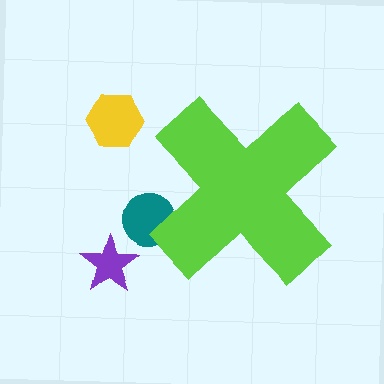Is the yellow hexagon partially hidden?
No, the yellow hexagon is fully visible.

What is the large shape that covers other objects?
A lime cross.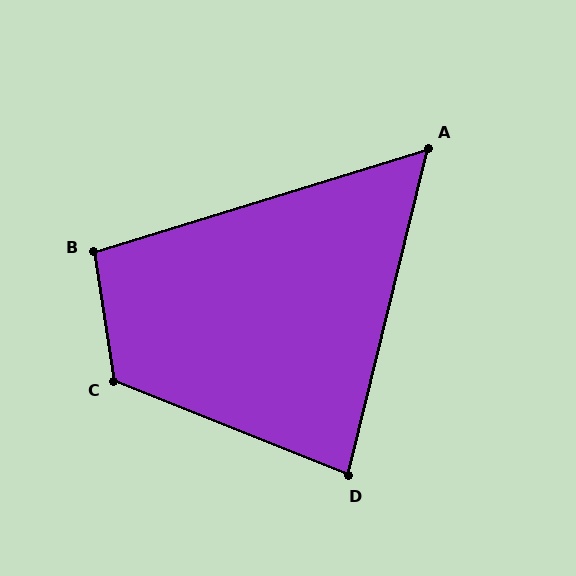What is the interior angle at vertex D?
Approximately 82 degrees (acute).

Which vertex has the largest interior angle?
C, at approximately 121 degrees.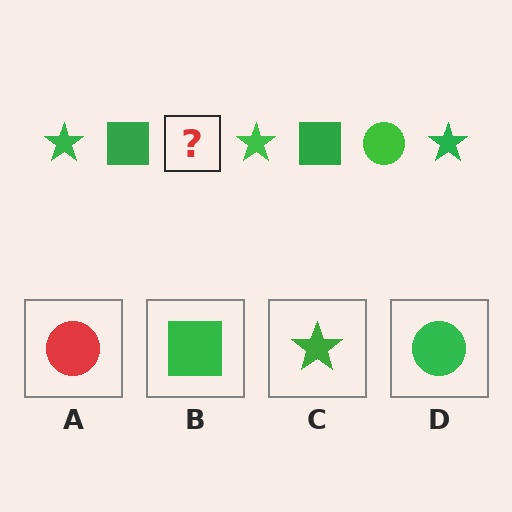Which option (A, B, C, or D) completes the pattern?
D.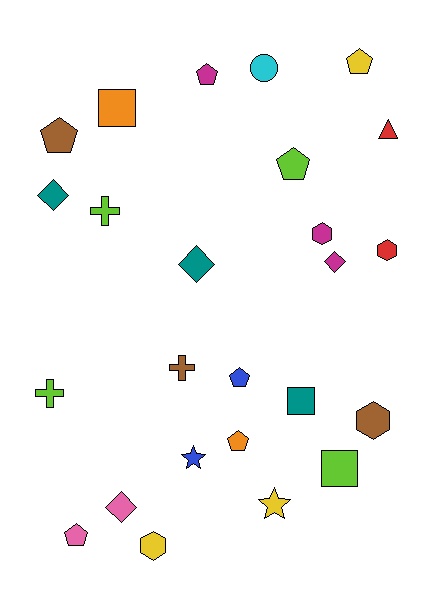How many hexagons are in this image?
There are 4 hexagons.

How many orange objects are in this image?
There are 2 orange objects.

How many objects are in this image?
There are 25 objects.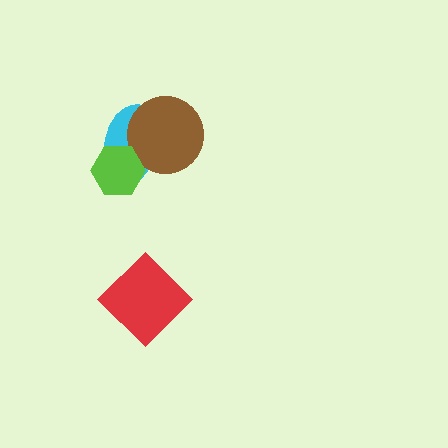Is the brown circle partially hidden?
No, no other shape covers it.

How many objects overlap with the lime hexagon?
1 object overlaps with the lime hexagon.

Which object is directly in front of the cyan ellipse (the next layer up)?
The brown circle is directly in front of the cyan ellipse.